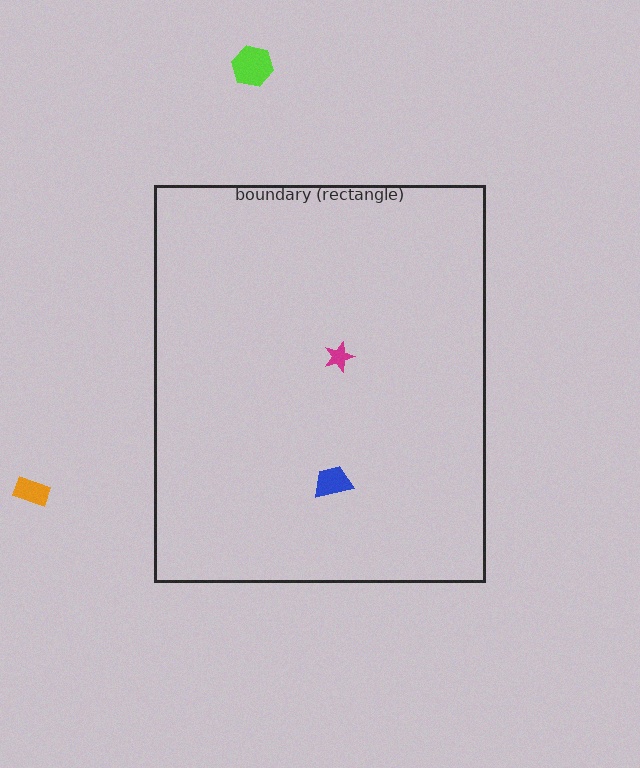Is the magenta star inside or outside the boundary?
Inside.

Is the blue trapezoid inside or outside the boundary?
Inside.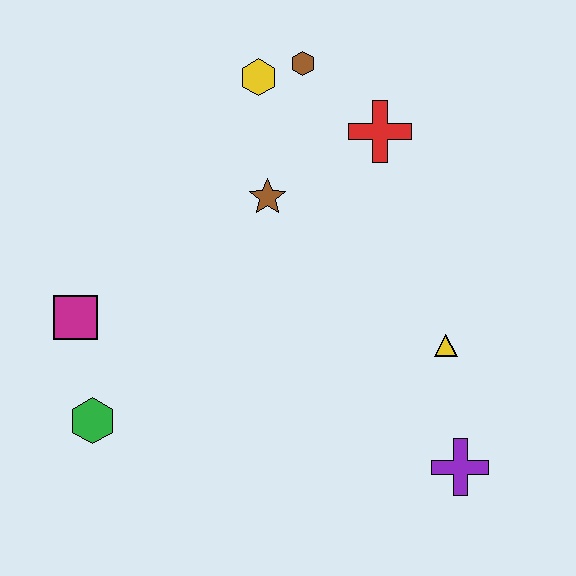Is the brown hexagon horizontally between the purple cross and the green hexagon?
Yes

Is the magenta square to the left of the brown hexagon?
Yes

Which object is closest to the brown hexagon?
The yellow hexagon is closest to the brown hexagon.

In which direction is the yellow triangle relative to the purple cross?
The yellow triangle is above the purple cross.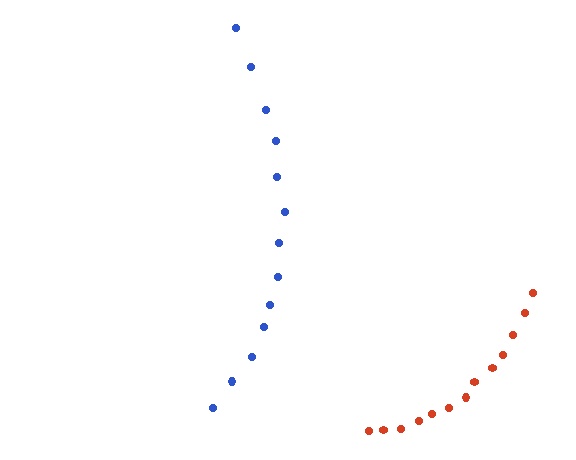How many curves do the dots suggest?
There are 2 distinct paths.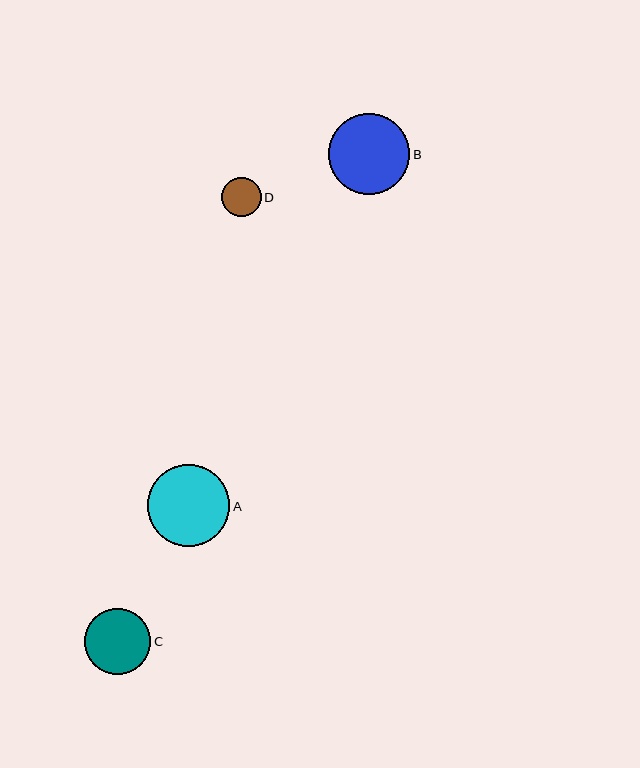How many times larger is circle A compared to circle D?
Circle A is approximately 2.1 times the size of circle D.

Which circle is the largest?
Circle A is the largest with a size of approximately 82 pixels.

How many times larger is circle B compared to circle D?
Circle B is approximately 2.0 times the size of circle D.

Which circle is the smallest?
Circle D is the smallest with a size of approximately 40 pixels.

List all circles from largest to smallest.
From largest to smallest: A, B, C, D.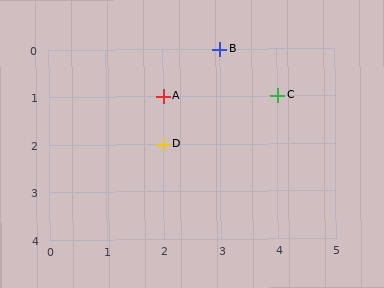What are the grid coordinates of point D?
Point D is at grid coordinates (2, 2).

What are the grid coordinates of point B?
Point B is at grid coordinates (3, 0).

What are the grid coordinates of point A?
Point A is at grid coordinates (2, 1).